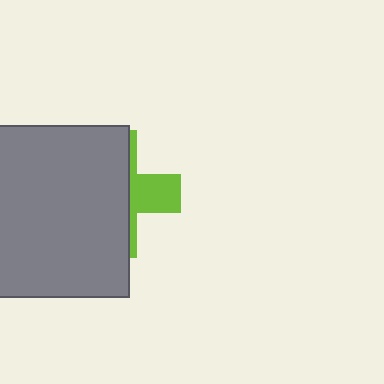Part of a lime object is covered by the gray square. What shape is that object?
It is a cross.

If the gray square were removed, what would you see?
You would see the complete lime cross.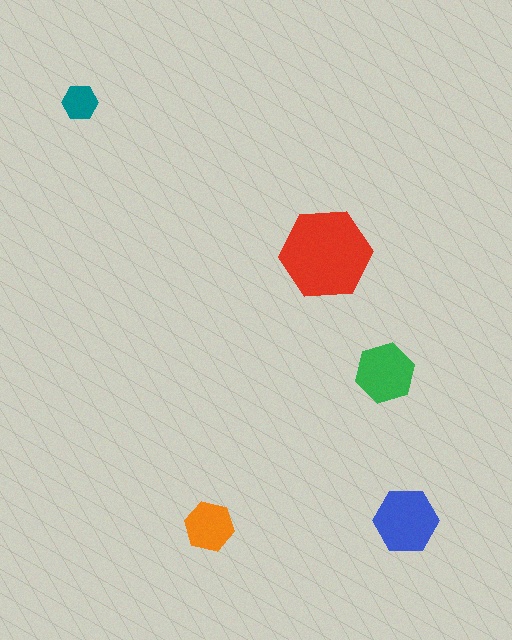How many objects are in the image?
There are 5 objects in the image.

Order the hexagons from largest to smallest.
the red one, the blue one, the green one, the orange one, the teal one.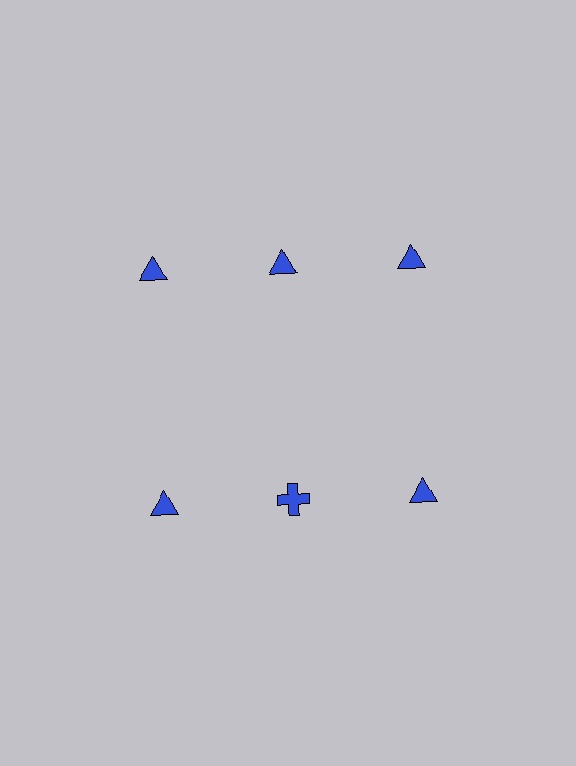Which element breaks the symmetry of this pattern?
The blue cross in the second row, second from left column breaks the symmetry. All other shapes are blue triangles.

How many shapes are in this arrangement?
There are 6 shapes arranged in a grid pattern.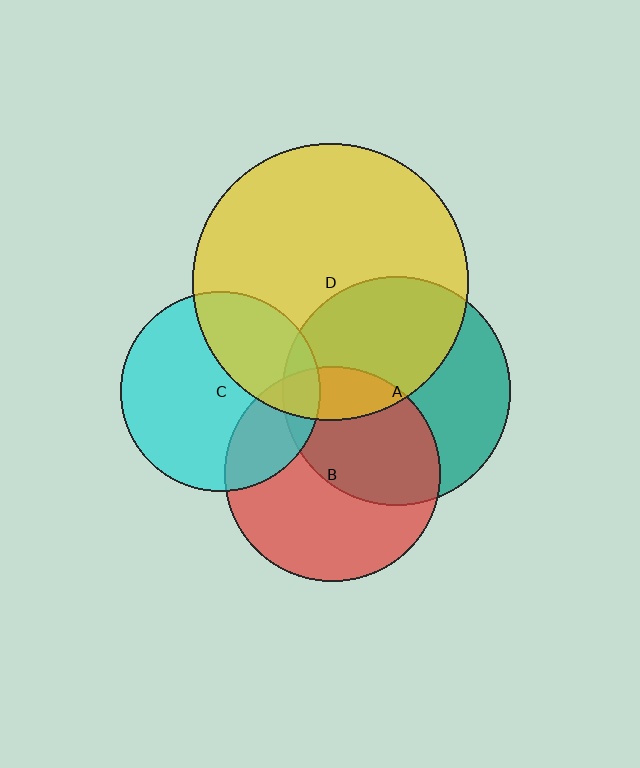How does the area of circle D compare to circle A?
Approximately 1.5 times.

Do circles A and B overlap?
Yes.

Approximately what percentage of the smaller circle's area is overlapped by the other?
Approximately 45%.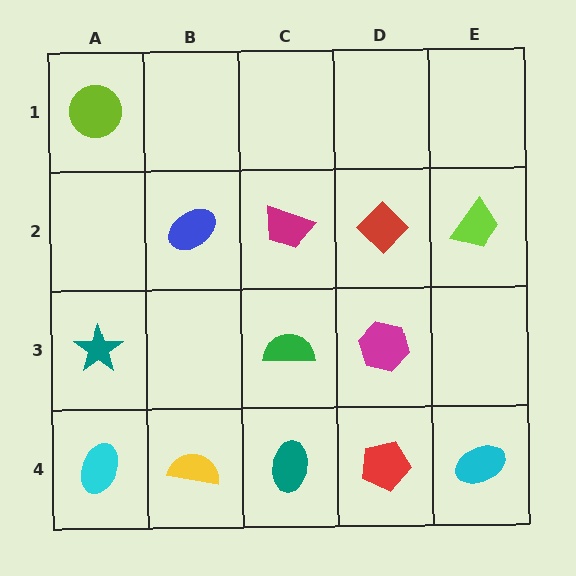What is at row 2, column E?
A lime trapezoid.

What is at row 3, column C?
A green semicircle.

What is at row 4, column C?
A teal ellipse.